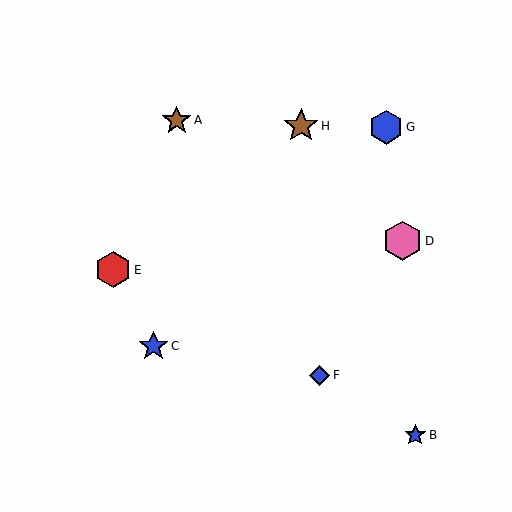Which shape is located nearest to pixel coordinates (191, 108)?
The brown star (labeled A) at (177, 120) is nearest to that location.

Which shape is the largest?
The pink hexagon (labeled D) is the largest.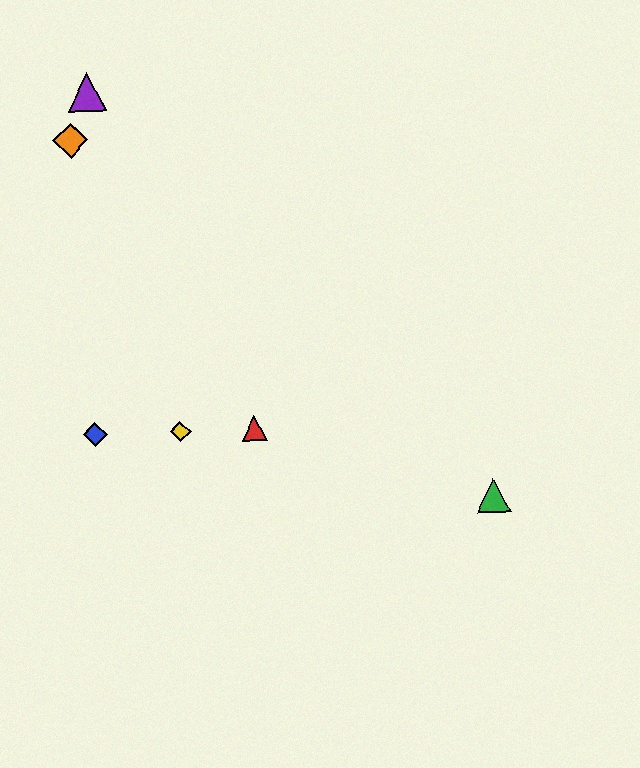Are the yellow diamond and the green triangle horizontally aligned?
No, the yellow diamond is at y≈431 and the green triangle is at y≈495.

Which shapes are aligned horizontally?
The red triangle, the blue diamond, the yellow diamond are aligned horizontally.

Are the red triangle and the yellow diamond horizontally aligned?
Yes, both are at y≈429.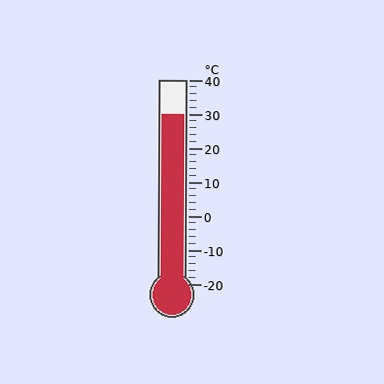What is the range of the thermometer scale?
The thermometer scale ranges from -20°C to 40°C.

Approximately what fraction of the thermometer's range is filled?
The thermometer is filled to approximately 85% of its range.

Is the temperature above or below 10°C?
The temperature is above 10°C.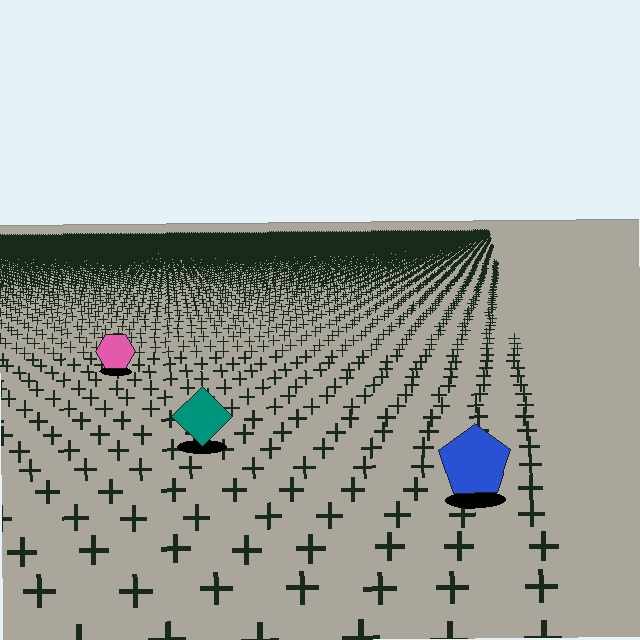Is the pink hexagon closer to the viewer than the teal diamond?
No. The teal diamond is closer — you can tell from the texture gradient: the ground texture is coarser near it.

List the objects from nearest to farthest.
From nearest to farthest: the blue pentagon, the teal diamond, the pink hexagon.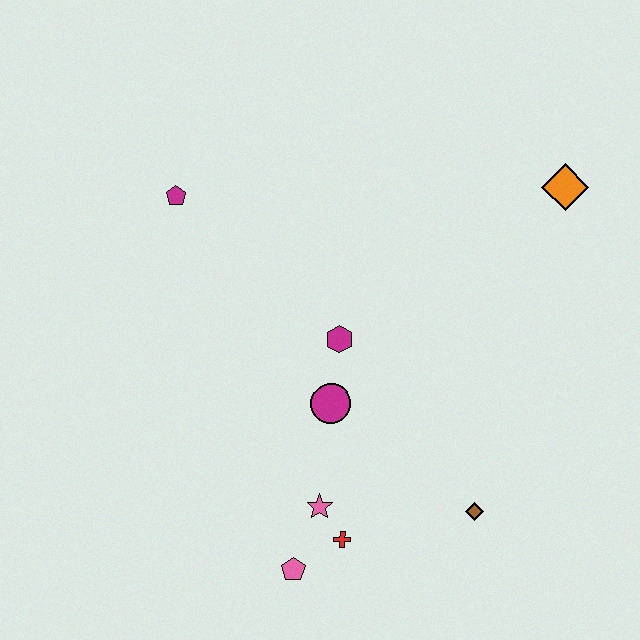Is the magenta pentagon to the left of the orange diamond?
Yes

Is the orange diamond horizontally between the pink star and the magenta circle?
No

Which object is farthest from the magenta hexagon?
The orange diamond is farthest from the magenta hexagon.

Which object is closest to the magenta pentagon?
The magenta hexagon is closest to the magenta pentagon.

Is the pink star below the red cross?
No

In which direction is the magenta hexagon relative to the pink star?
The magenta hexagon is above the pink star.